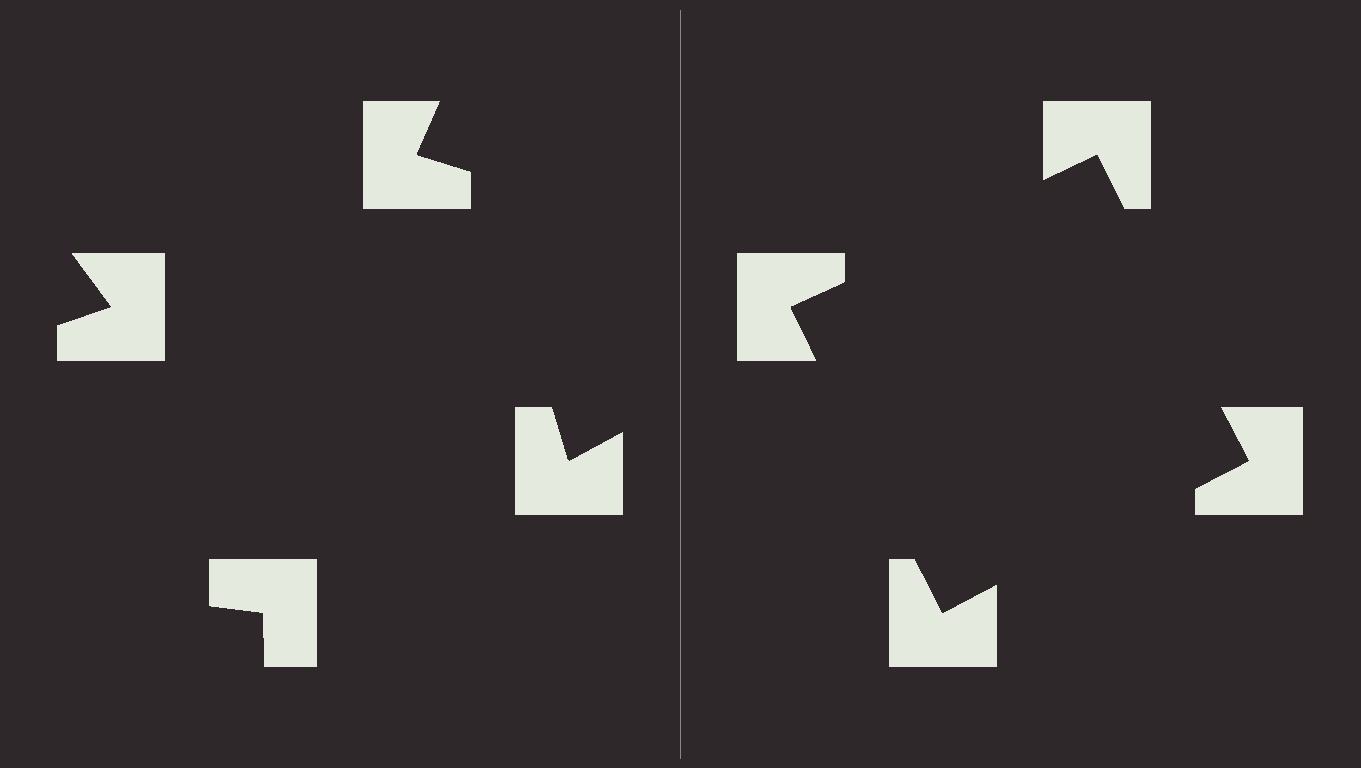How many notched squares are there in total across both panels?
8 — 4 on each side.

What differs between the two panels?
The notched squares are positioned identically on both sides; only the wedge orientations differ. On the right they align to a square; on the left they are misaligned.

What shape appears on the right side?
An illusory square.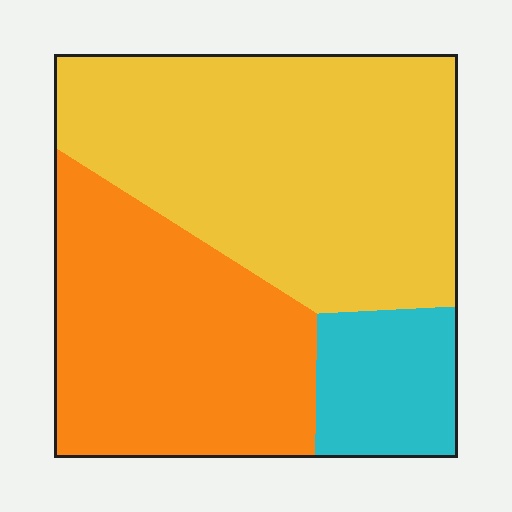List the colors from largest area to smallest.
From largest to smallest: yellow, orange, cyan.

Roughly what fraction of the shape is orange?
Orange takes up about three eighths (3/8) of the shape.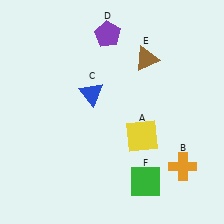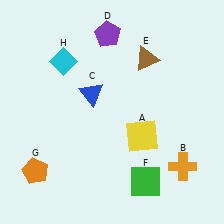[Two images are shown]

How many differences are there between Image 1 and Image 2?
There are 2 differences between the two images.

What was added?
An orange pentagon (G), a cyan diamond (H) were added in Image 2.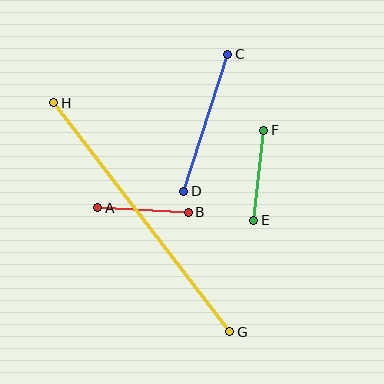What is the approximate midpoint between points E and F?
The midpoint is at approximately (259, 175) pixels.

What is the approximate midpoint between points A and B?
The midpoint is at approximately (143, 210) pixels.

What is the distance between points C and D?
The distance is approximately 144 pixels.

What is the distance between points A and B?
The distance is approximately 91 pixels.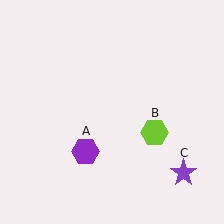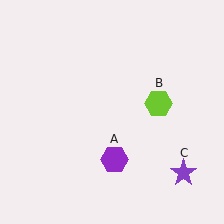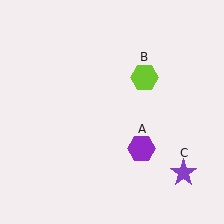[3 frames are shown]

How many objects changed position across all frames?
2 objects changed position: purple hexagon (object A), lime hexagon (object B).